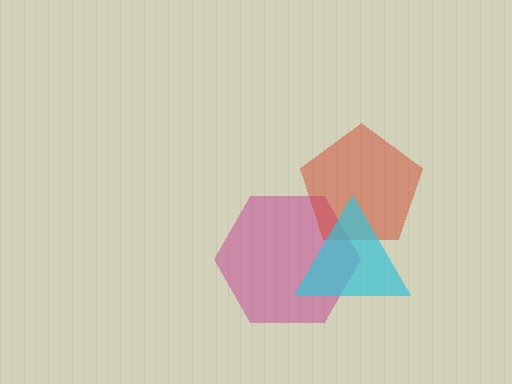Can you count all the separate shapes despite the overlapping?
Yes, there are 3 separate shapes.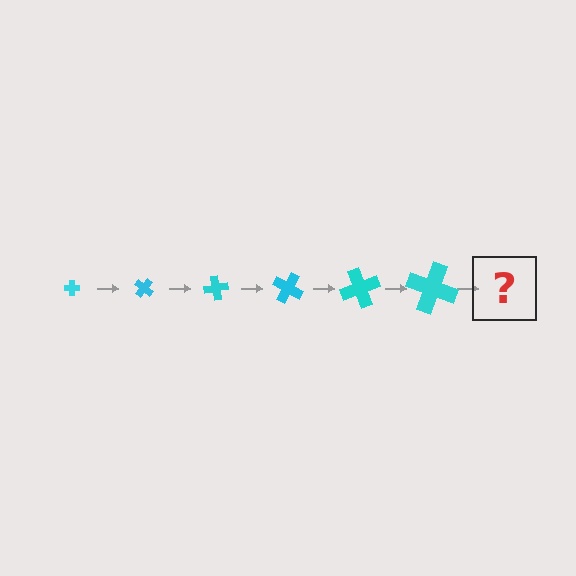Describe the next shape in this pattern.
It should be a cross, larger than the previous one and rotated 240 degrees from the start.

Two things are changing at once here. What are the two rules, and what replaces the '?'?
The two rules are that the cross grows larger each step and it rotates 40 degrees each step. The '?' should be a cross, larger than the previous one and rotated 240 degrees from the start.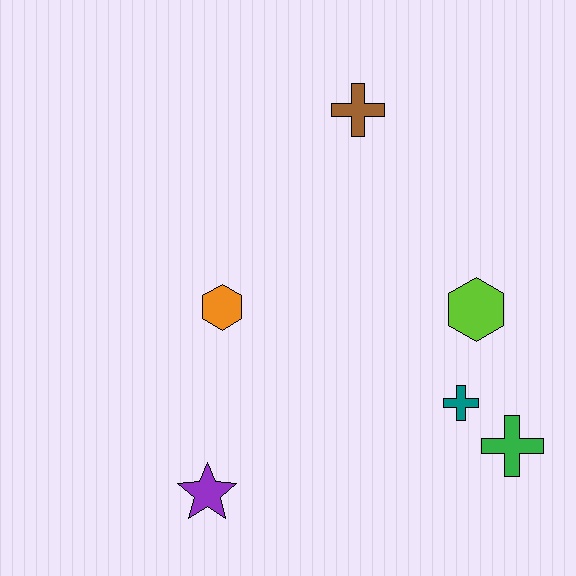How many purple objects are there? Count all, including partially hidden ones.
There is 1 purple object.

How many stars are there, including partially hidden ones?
There is 1 star.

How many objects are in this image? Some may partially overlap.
There are 6 objects.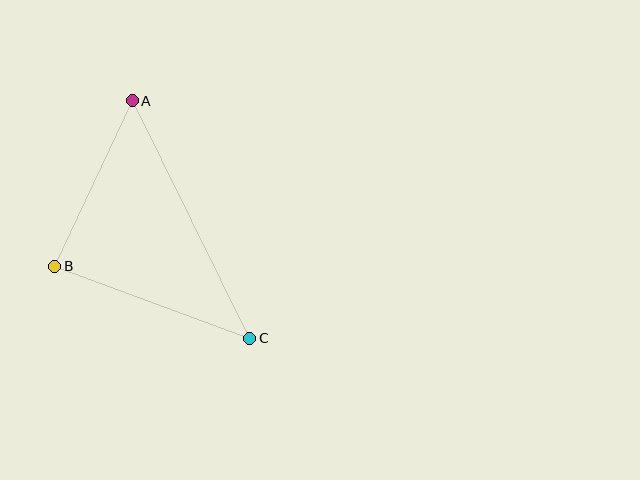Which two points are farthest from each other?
Points A and C are farthest from each other.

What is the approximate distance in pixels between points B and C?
The distance between B and C is approximately 208 pixels.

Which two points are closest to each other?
Points A and B are closest to each other.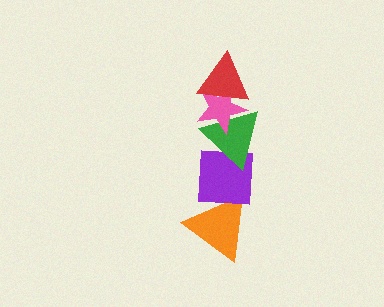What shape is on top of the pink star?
The red triangle is on top of the pink star.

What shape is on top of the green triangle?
The pink star is on top of the green triangle.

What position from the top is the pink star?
The pink star is 2nd from the top.